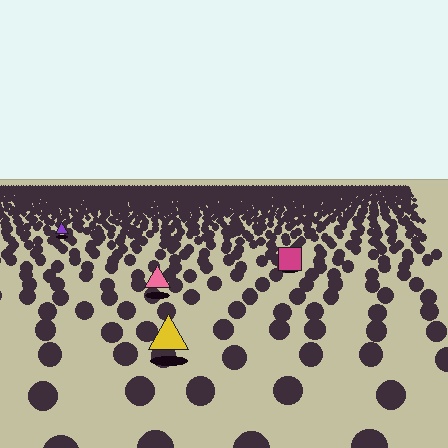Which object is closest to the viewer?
The yellow triangle is closest. The texture marks near it are larger and more spread out.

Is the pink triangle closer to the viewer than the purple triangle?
Yes. The pink triangle is closer — you can tell from the texture gradient: the ground texture is coarser near it.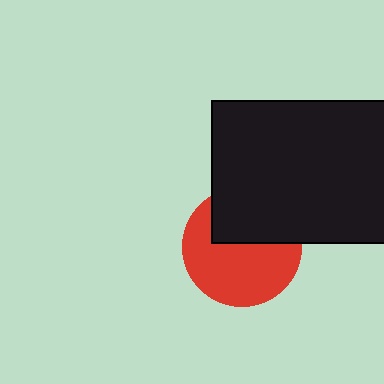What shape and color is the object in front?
The object in front is a black rectangle.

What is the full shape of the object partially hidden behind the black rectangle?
The partially hidden object is a red circle.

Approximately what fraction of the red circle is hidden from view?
Roughly 38% of the red circle is hidden behind the black rectangle.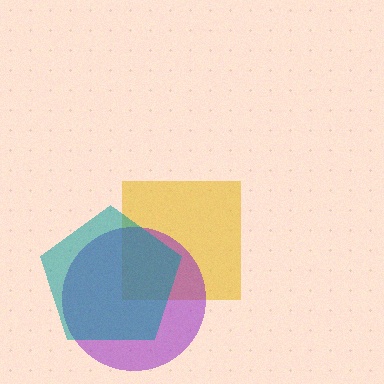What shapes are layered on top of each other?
The layered shapes are: a yellow square, a purple circle, a teal pentagon.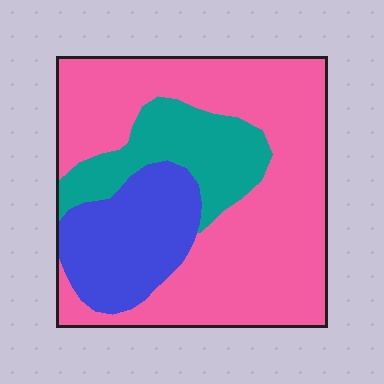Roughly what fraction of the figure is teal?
Teal covers around 20% of the figure.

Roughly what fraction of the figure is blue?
Blue takes up less than a quarter of the figure.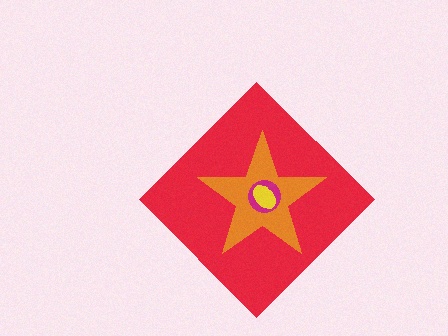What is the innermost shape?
The yellow ellipse.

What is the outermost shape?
The red diamond.